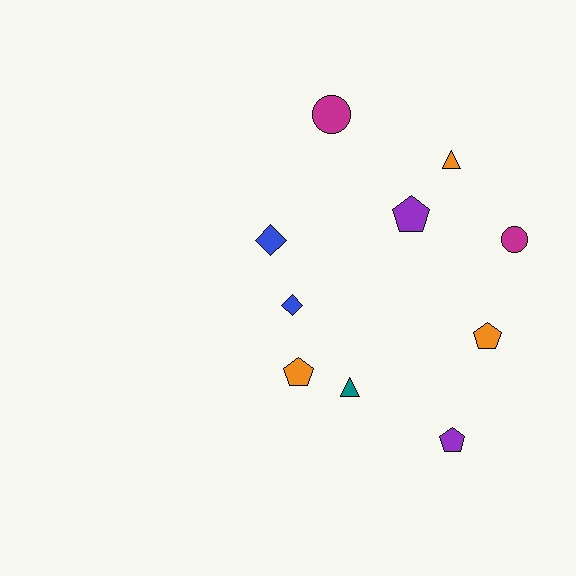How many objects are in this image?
There are 10 objects.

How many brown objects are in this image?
There are no brown objects.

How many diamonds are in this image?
There are 2 diamonds.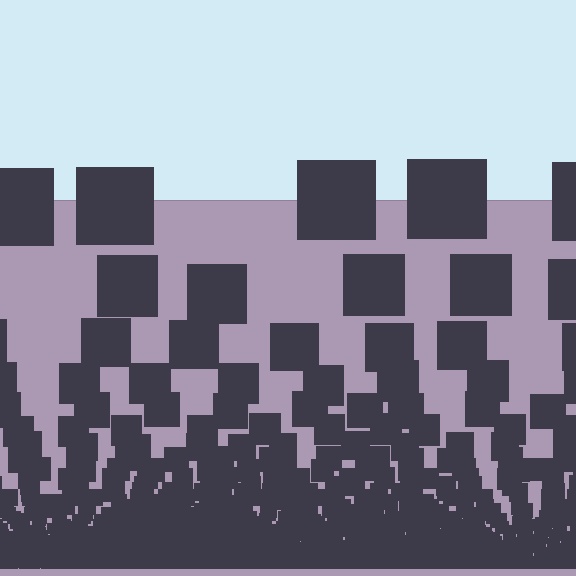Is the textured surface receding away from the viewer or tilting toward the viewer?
The surface appears to tilt toward the viewer. Texture elements get larger and sparser toward the top.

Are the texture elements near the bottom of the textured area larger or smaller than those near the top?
Smaller. The gradient is inverted — elements near the bottom are smaller and denser.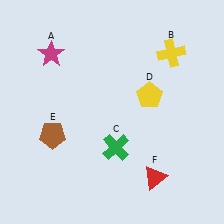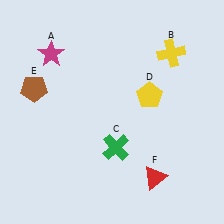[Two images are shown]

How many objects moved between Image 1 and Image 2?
1 object moved between the two images.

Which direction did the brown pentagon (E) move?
The brown pentagon (E) moved up.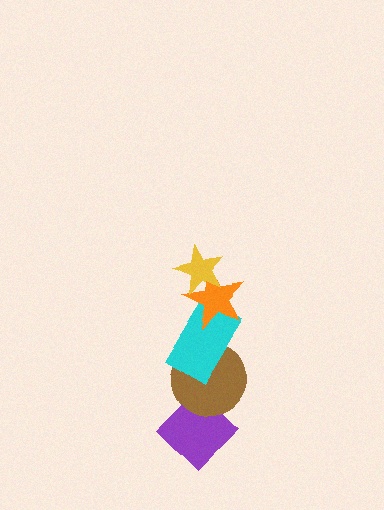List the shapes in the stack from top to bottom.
From top to bottom: the yellow star, the orange star, the cyan rectangle, the brown circle, the purple diamond.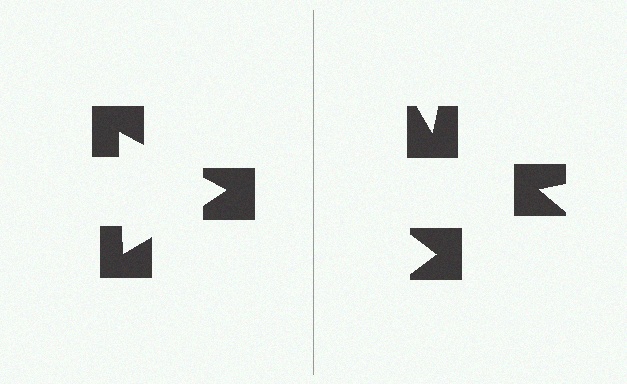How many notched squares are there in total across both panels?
6 — 3 on each side.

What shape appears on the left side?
An illusory triangle.